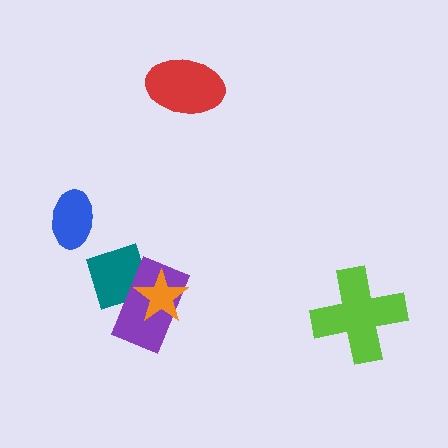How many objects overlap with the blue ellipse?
0 objects overlap with the blue ellipse.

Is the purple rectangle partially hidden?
Yes, it is partially covered by another shape.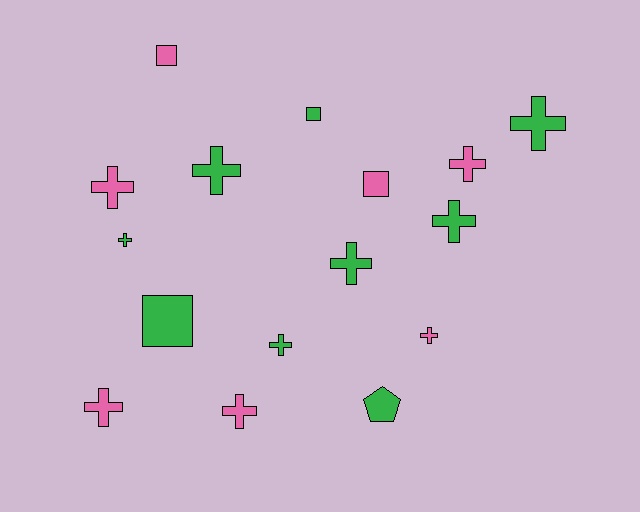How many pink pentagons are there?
There are no pink pentagons.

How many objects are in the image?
There are 16 objects.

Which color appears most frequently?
Green, with 9 objects.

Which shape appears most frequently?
Cross, with 11 objects.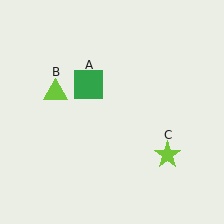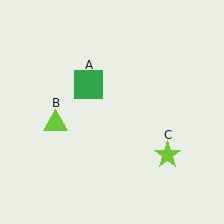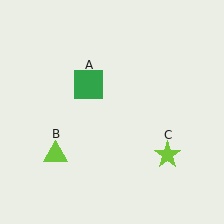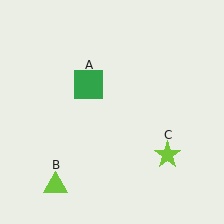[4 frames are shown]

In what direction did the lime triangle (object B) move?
The lime triangle (object B) moved down.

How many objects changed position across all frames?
1 object changed position: lime triangle (object B).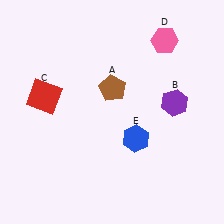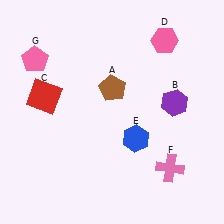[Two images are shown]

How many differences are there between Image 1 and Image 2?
There are 2 differences between the two images.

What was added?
A pink cross (F), a pink pentagon (G) were added in Image 2.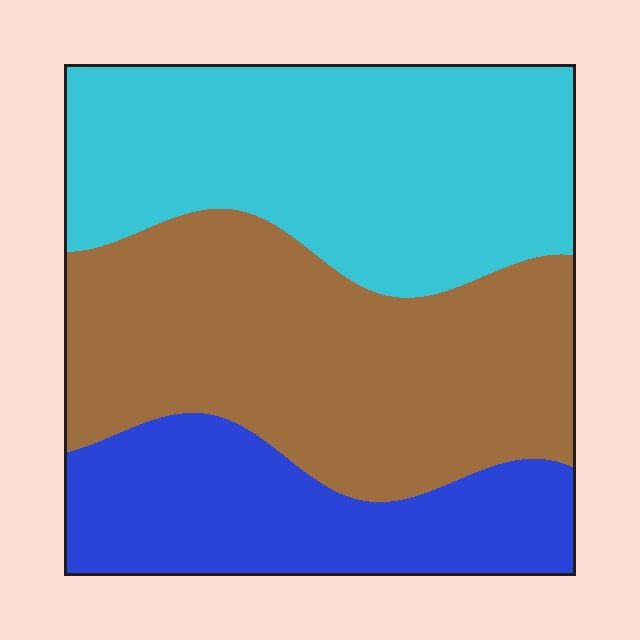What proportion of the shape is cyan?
Cyan takes up about three eighths (3/8) of the shape.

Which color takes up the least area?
Blue, at roughly 25%.